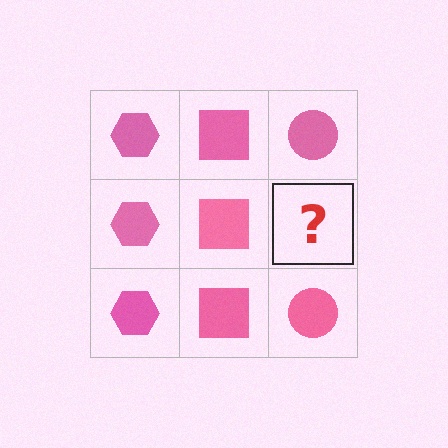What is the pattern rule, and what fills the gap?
The rule is that each column has a consistent shape. The gap should be filled with a pink circle.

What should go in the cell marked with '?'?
The missing cell should contain a pink circle.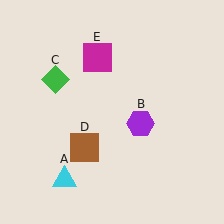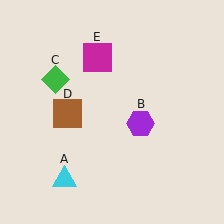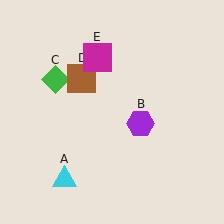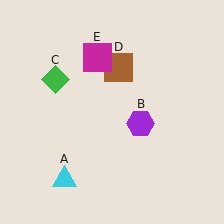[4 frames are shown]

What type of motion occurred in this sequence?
The brown square (object D) rotated clockwise around the center of the scene.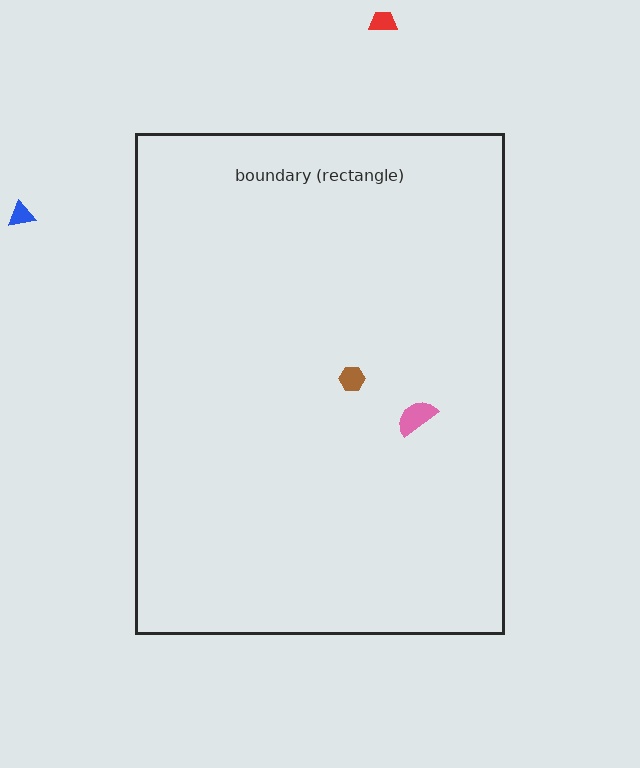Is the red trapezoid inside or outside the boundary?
Outside.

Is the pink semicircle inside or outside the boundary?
Inside.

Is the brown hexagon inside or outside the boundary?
Inside.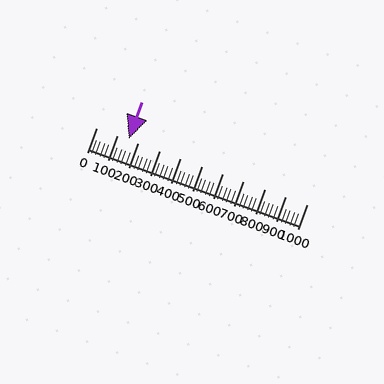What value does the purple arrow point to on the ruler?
The purple arrow points to approximately 156.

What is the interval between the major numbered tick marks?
The major tick marks are spaced 100 units apart.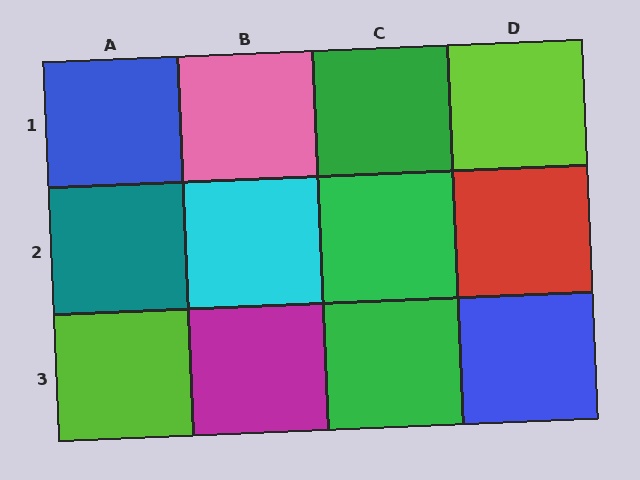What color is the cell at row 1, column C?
Green.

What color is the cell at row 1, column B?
Pink.